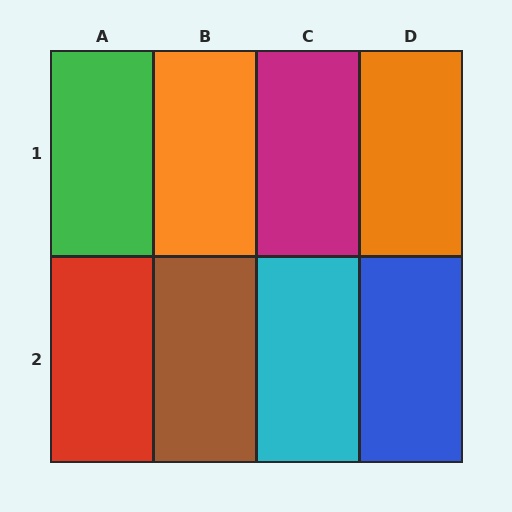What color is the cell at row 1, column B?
Orange.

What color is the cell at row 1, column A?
Green.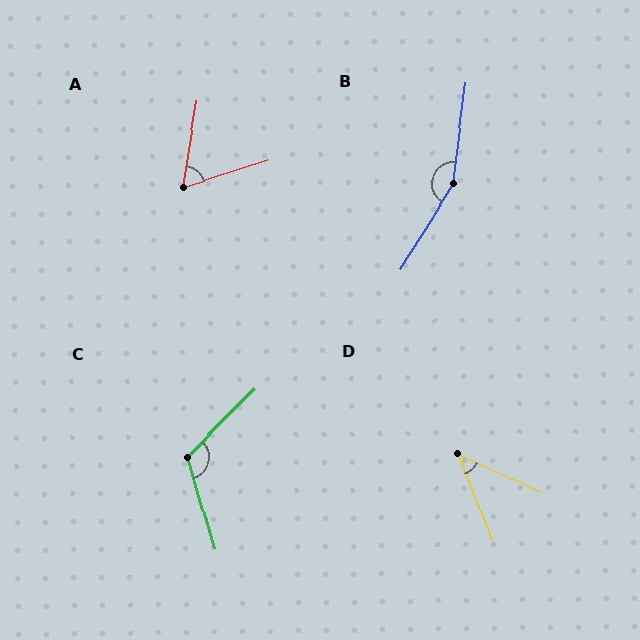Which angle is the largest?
B, at approximately 155 degrees.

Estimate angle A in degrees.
Approximately 63 degrees.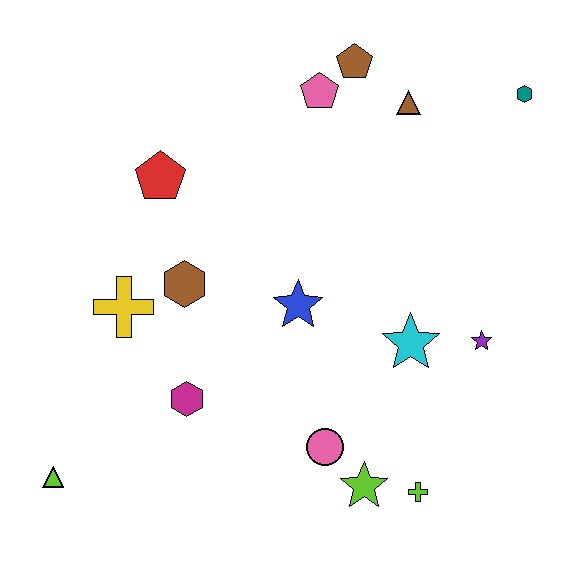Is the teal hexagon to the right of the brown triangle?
Yes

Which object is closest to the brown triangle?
The brown pentagon is closest to the brown triangle.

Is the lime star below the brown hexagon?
Yes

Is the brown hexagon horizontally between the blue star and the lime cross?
No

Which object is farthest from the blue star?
The teal hexagon is farthest from the blue star.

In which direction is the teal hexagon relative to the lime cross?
The teal hexagon is above the lime cross.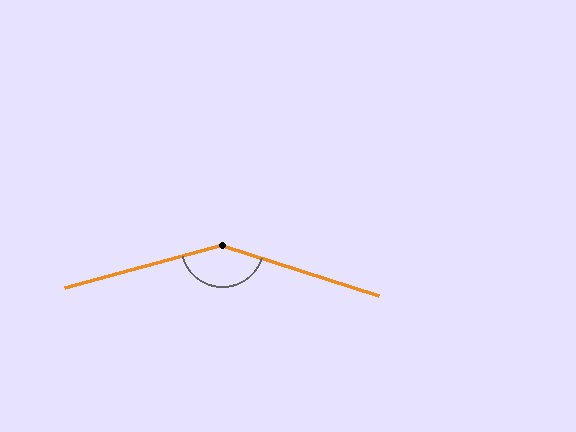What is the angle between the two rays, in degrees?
Approximately 147 degrees.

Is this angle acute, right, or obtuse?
It is obtuse.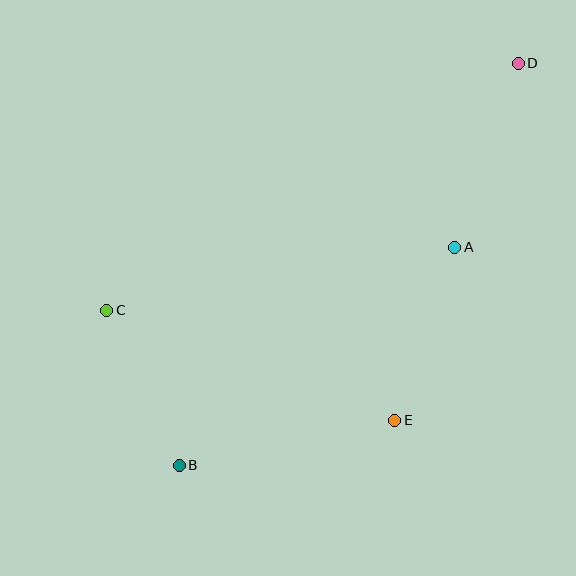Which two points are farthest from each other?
Points B and D are farthest from each other.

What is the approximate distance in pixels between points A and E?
The distance between A and E is approximately 183 pixels.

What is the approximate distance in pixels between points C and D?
The distance between C and D is approximately 480 pixels.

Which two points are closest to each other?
Points B and C are closest to each other.